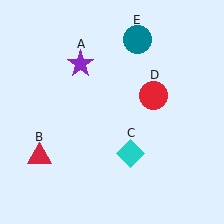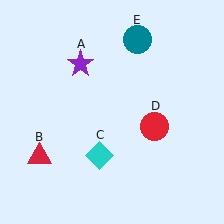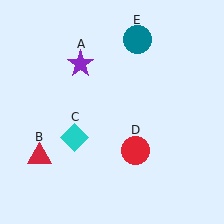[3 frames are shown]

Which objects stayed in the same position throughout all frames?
Purple star (object A) and red triangle (object B) and teal circle (object E) remained stationary.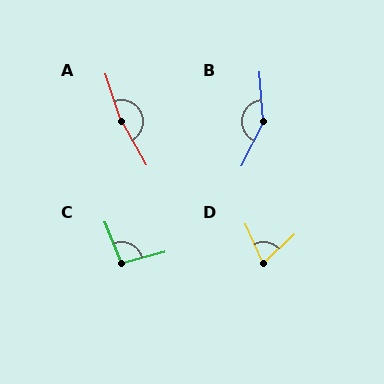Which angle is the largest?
A, at approximately 169 degrees.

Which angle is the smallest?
D, at approximately 70 degrees.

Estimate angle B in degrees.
Approximately 149 degrees.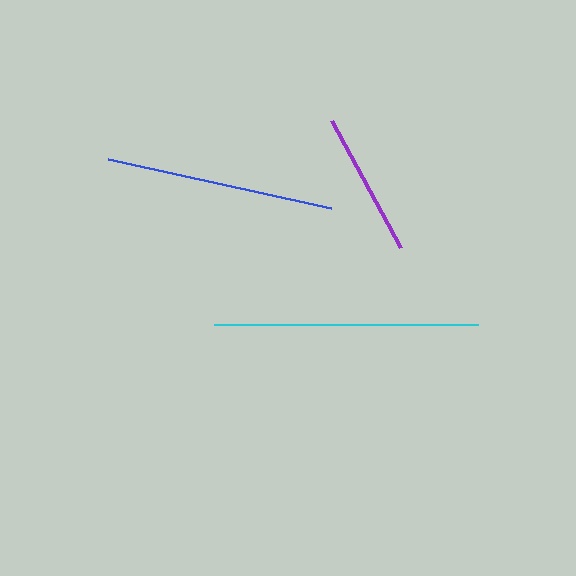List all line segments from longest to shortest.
From longest to shortest: cyan, blue, purple.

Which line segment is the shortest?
The purple line is the shortest at approximately 144 pixels.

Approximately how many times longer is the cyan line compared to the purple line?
The cyan line is approximately 1.8 times the length of the purple line.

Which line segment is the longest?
The cyan line is the longest at approximately 264 pixels.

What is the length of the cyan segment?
The cyan segment is approximately 264 pixels long.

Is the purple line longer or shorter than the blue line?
The blue line is longer than the purple line.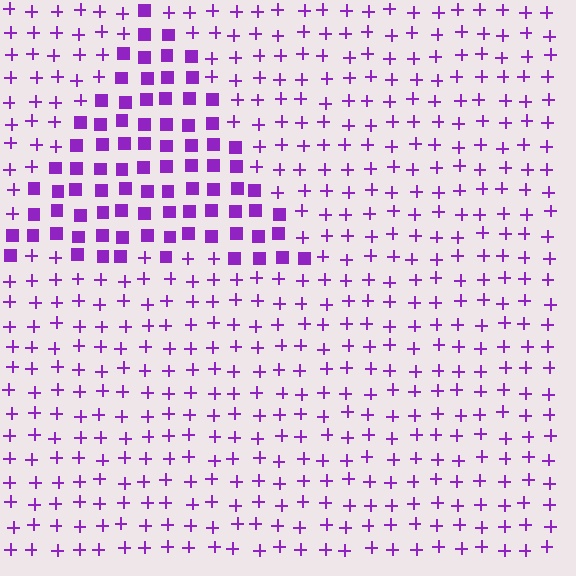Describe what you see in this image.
The image is filled with small purple elements arranged in a uniform grid. A triangle-shaped region contains squares, while the surrounding area contains plus signs. The boundary is defined purely by the change in element shape.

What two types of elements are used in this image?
The image uses squares inside the triangle region and plus signs outside it.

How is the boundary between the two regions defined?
The boundary is defined by a change in element shape: squares inside vs. plus signs outside. All elements share the same color and spacing.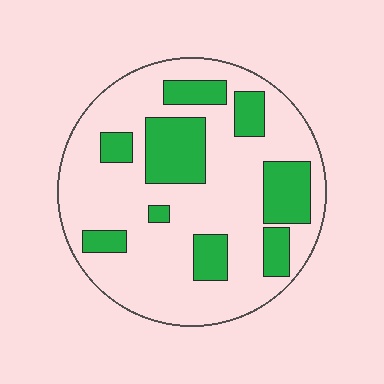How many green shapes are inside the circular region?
9.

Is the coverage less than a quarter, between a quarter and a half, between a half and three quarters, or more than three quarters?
Between a quarter and a half.